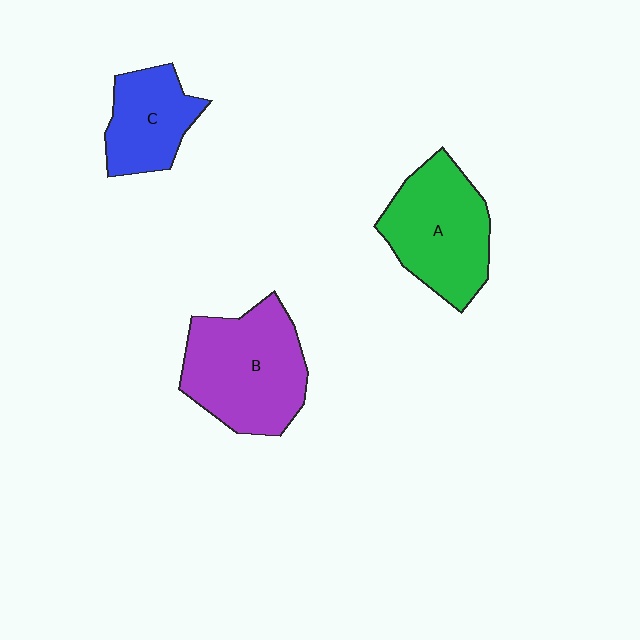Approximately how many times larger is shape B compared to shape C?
Approximately 1.7 times.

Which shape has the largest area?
Shape B (purple).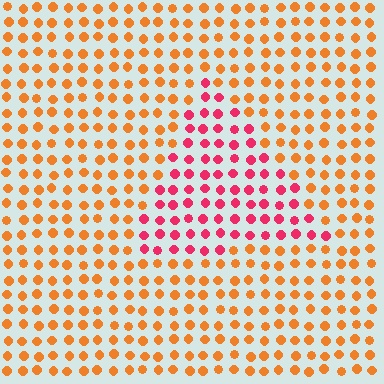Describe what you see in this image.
The image is filled with small orange elements in a uniform arrangement. A triangle-shaped region is visible where the elements are tinted to a slightly different hue, forming a subtle color boundary.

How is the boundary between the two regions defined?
The boundary is defined purely by a slight shift in hue (about 45 degrees). Spacing, size, and orientation are identical on both sides.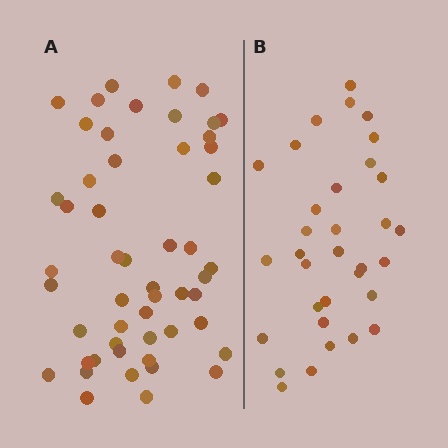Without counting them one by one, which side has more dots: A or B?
Region A (the left region) has more dots.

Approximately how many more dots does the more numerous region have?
Region A has approximately 20 more dots than region B.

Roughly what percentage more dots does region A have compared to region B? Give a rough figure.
About 60% more.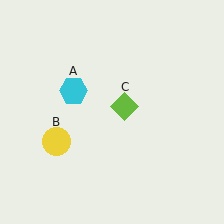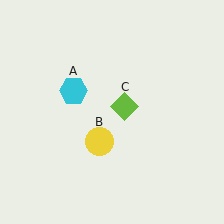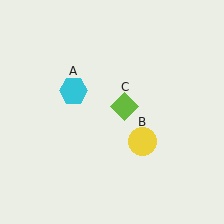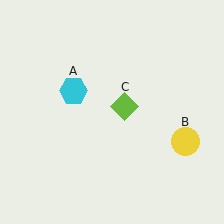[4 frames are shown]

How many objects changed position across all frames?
1 object changed position: yellow circle (object B).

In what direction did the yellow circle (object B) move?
The yellow circle (object B) moved right.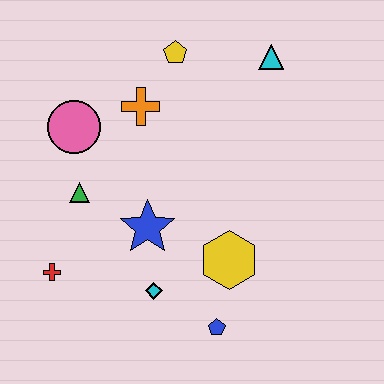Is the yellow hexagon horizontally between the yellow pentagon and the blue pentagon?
No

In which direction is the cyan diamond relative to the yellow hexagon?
The cyan diamond is to the left of the yellow hexagon.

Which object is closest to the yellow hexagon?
The blue pentagon is closest to the yellow hexagon.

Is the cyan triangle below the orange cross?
No